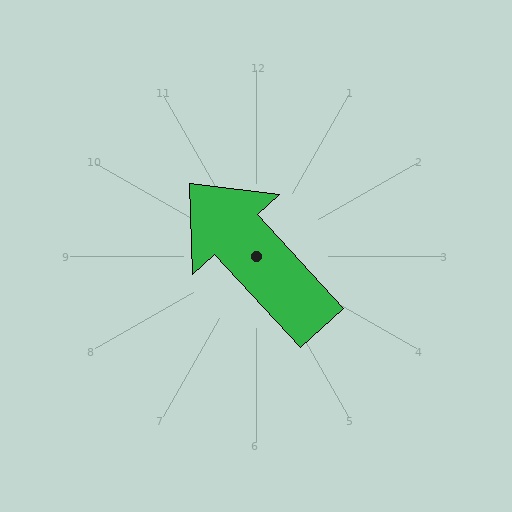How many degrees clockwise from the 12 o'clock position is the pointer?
Approximately 317 degrees.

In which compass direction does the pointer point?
Northwest.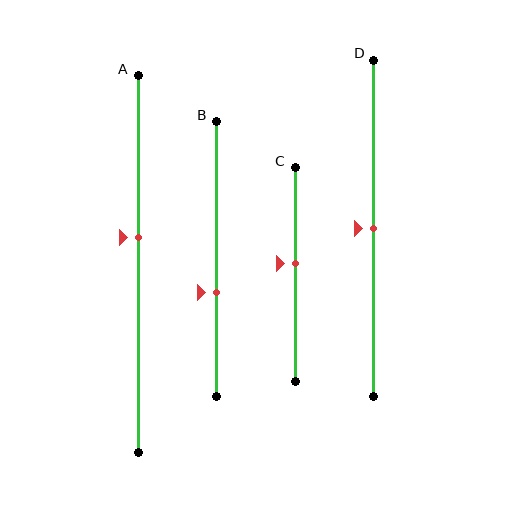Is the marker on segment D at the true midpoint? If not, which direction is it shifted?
Yes, the marker on segment D is at the true midpoint.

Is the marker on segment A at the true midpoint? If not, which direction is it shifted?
No, the marker on segment A is shifted upward by about 7% of the segment length.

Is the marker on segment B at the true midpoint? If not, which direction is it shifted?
No, the marker on segment B is shifted downward by about 12% of the segment length.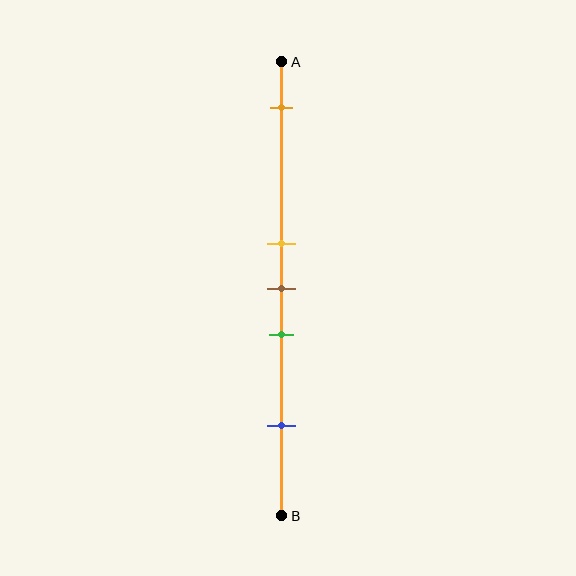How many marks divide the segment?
There are 5 marks dividing the segment.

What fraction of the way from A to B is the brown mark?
The brown mark is approximately 50% (0.5) of the way from A to B.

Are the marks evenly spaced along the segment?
No, the marks are not evenly spaced.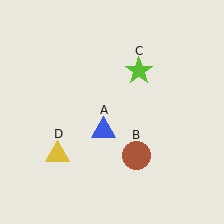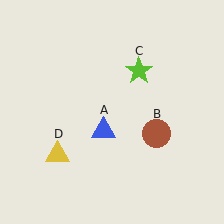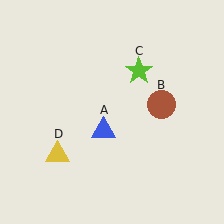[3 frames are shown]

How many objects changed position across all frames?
1 object changed position: brown circle (object B).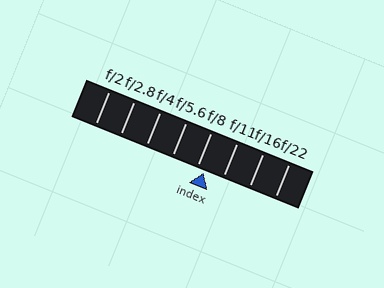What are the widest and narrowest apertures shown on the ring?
The widest aperture shown is f/2 and the narrowest is f/22.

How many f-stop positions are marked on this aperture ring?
There are 8 f-stop positions marked.